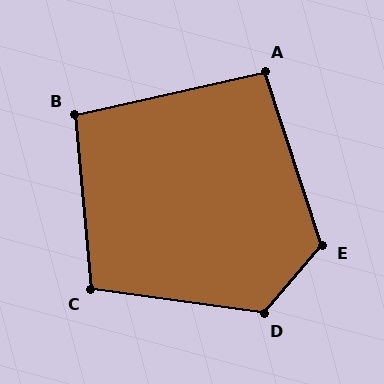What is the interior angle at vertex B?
Approximately 97 degrees (obtuse).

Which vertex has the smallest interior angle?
A, at approximately 96 degrees.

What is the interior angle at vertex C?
Approximately 103 degrees (obtuse).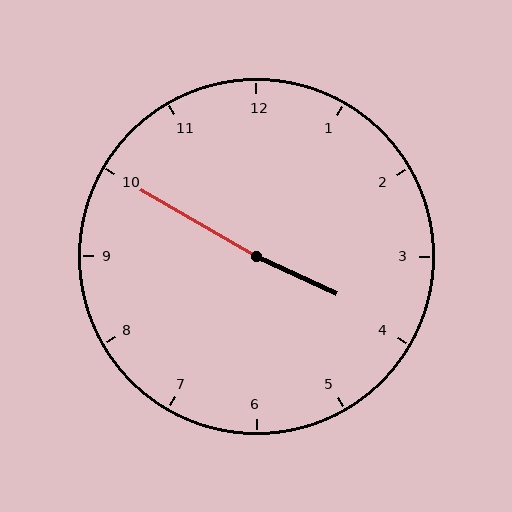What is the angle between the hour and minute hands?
Approximately 175 degrees.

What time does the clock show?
3:50.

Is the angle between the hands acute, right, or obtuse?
It is obtuse.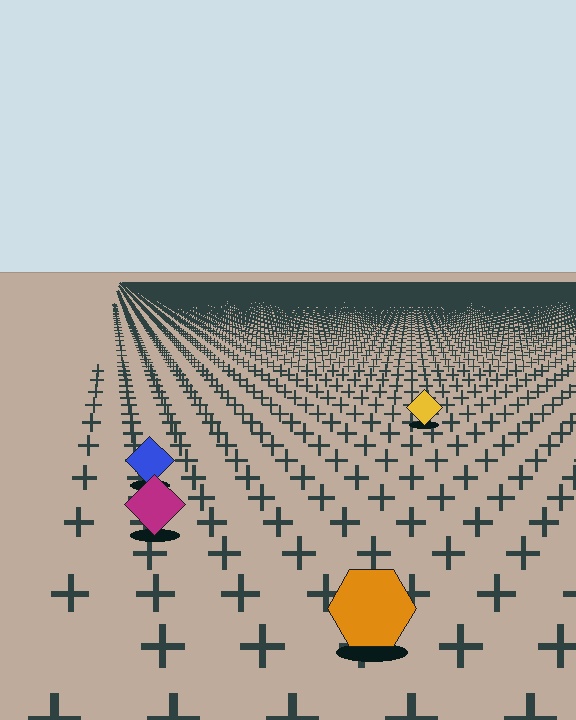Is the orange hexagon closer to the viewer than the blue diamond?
Yes. The orange hexagon is closer — you can tell from the texture gradient: the ground texture is coarser near it.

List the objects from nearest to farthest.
From nearest to farthest: the orange hexagon, the magenta diamond, the blue diamond, the yellow diamond.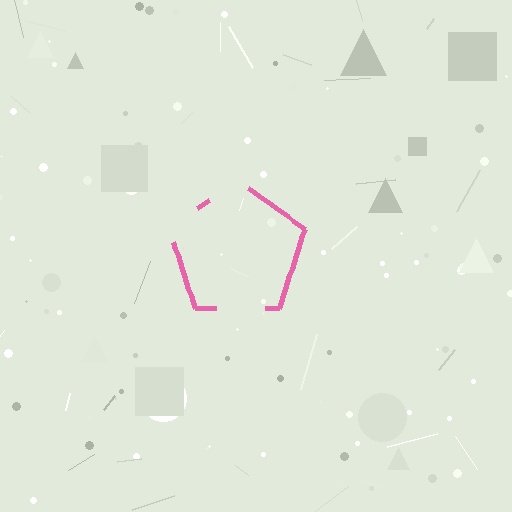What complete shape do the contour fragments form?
The contour fragments form a pentagon.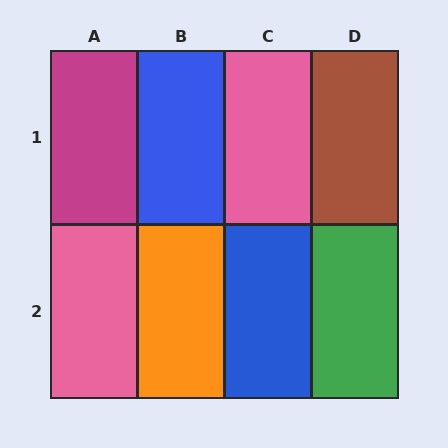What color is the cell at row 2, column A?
Pink.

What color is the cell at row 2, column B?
Orange.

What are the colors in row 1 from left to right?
Magenta, blue, pink, brown.